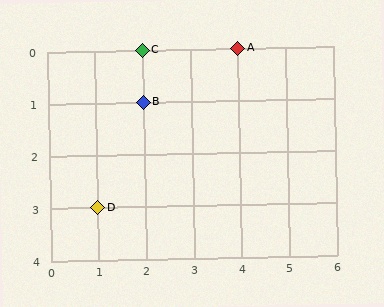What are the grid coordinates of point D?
Point D is at grid coordinates (1, 3).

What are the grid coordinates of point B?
Point B is at grid coordinates (2, 1).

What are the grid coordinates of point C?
Point C is at grid coordinates (2, 0).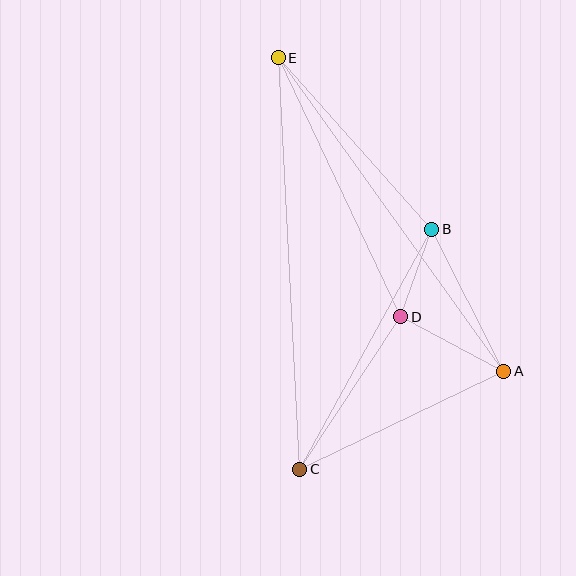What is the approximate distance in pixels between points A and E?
The distance between A and E is approximately 386 pixels.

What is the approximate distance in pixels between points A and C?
The distance between A and C is approximately 226 pixels.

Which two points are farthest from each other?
Points C and E are farthest from each other.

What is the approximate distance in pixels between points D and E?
The distance between D and E is approximately 286 pixels.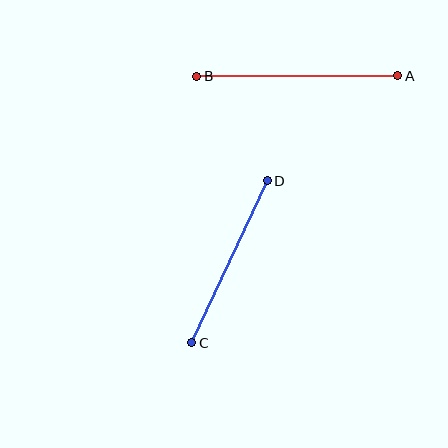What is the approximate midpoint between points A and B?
The midpoint is at approximately (297, 76) pixels.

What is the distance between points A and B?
The distance is approximately 201 pixels.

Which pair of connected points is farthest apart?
Points A and B are farthest apart.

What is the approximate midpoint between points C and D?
The midpoint is at approximately (230, 262) pixels.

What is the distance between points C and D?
The distance is approximately 179 pixels.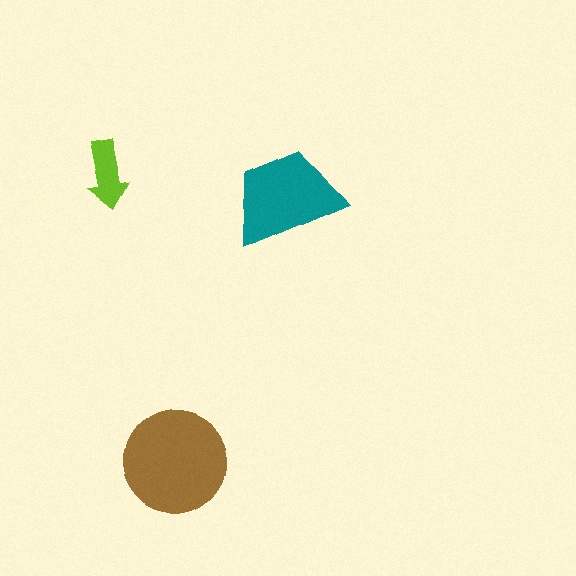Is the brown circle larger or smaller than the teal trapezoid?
Larger.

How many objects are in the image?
There are 3 objects in the image.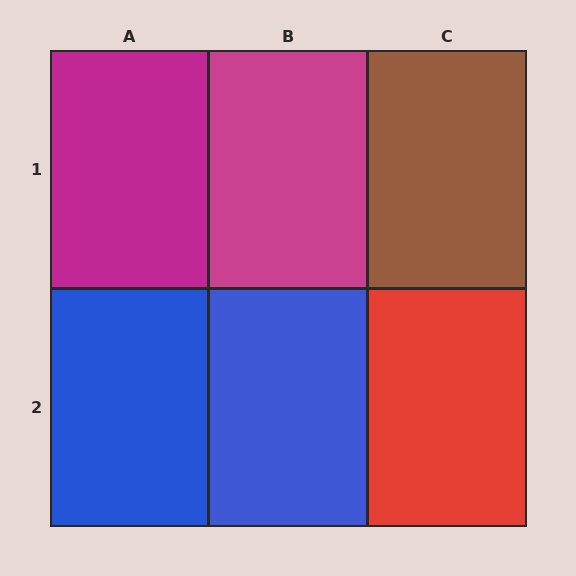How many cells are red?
1 cell is red.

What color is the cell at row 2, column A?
Blue.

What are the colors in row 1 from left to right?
Magenta, magenta, brown.